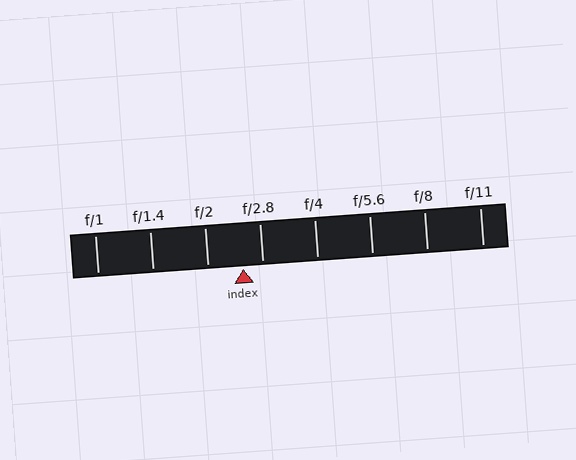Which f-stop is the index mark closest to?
The index mark is closest to f/2.8.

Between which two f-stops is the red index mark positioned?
The index mark is between f/2 and f/2.8.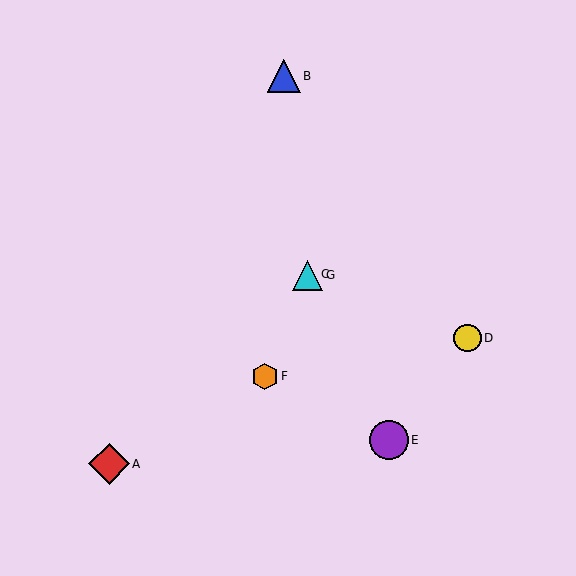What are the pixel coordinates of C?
Object C is at (308, 274).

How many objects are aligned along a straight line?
3 objects (C, F, G) are aligned along a straight line.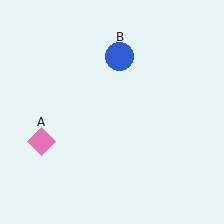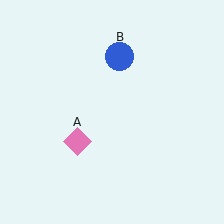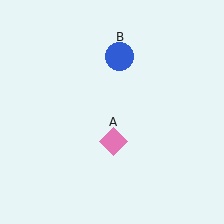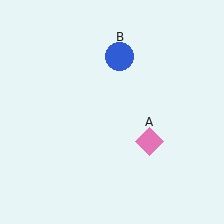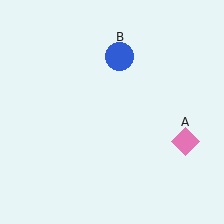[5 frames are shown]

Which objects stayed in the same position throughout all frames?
Blue circle (object B) remained stationary.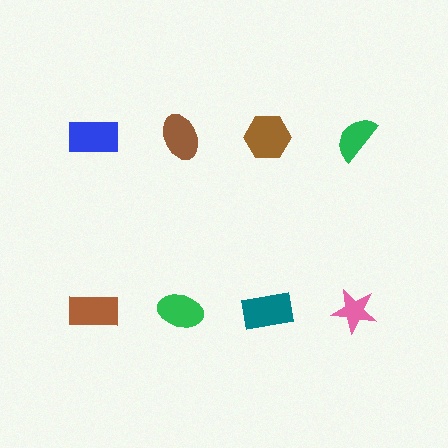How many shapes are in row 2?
4 shapes.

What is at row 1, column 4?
A green semicircle.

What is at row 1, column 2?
A brown ellipse.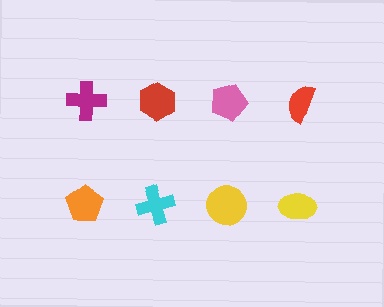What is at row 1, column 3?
A pink pentagon.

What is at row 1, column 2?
A red hexagon.